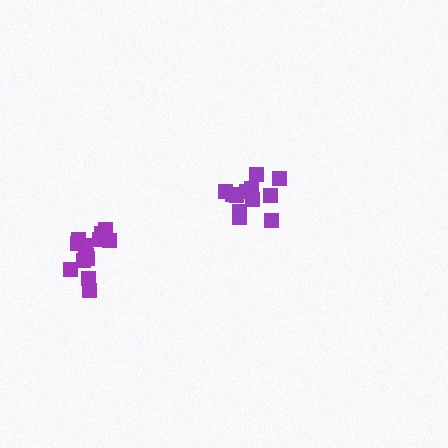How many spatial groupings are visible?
There are 2 spatial groupings.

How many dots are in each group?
Group 1: 12 dots, Group 2: 13 dots (25 total).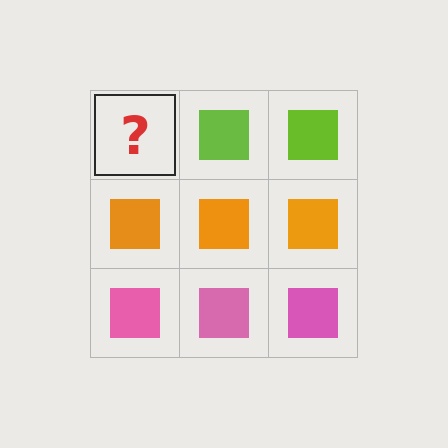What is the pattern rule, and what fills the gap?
The rule is that each row has a consistent color. The gap should be filled with a lime square.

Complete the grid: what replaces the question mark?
The question mark should be replaced with a lime square.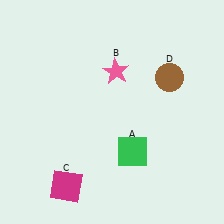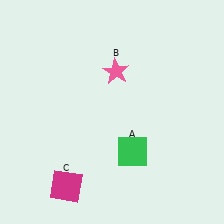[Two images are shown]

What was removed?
The brown circle (D) was removed in Image 2.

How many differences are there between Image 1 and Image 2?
There is 1 difference between the two images.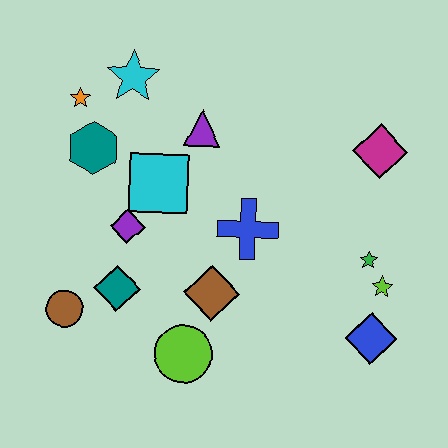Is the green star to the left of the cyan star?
No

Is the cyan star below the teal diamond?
No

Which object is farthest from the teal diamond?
The magenta diamond is farthest from the teal diamond.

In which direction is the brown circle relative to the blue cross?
The brown circle is to the left of the blue cross.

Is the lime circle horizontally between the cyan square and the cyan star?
No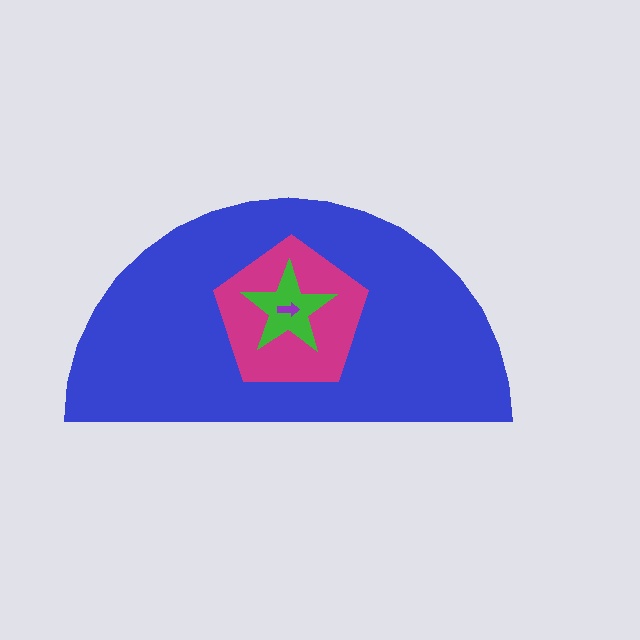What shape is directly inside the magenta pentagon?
The green star.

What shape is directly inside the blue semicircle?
The magenta pentagon.